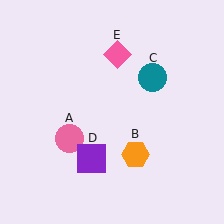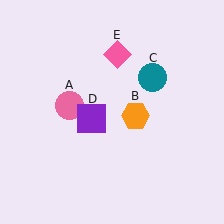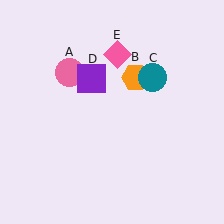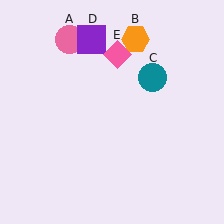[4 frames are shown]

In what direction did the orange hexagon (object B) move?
The orange hexagon (object B) moved up.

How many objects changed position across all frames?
3 objects changed position: pink circle (object A), orange hexagon (object B), purple square (object D).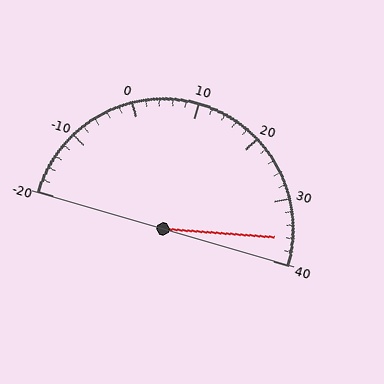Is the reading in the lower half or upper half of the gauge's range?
The reading is in the upper half of the range (-20 to 40).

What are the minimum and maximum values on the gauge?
The gauge ranges from -20 to 40.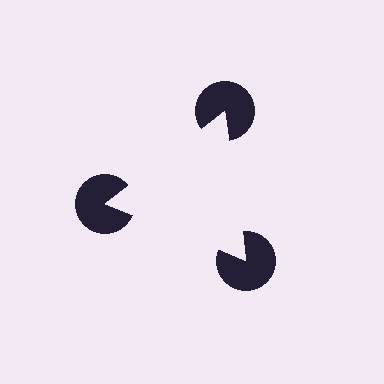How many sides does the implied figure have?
3 sides.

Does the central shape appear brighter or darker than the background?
It typically appears slightly brighter than the background, even though no actual brightness change is drawn.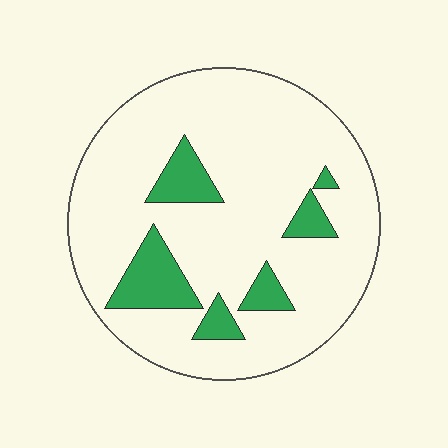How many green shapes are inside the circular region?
6.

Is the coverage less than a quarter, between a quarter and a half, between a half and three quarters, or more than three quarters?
Less than a quarter.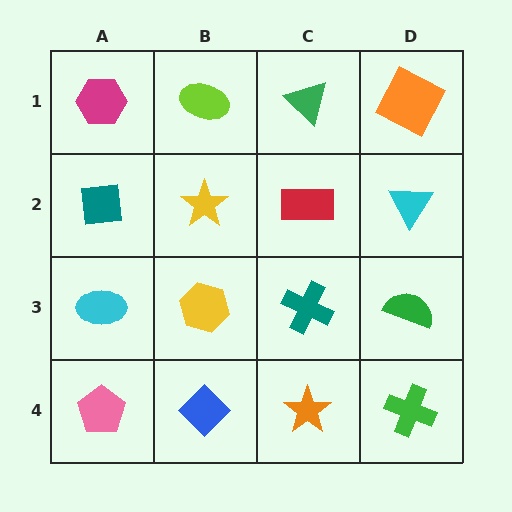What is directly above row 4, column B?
A yellow hexagon.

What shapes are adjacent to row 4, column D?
A green semicircle (row 3, column D), an orange star (row 4, column C).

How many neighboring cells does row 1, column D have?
2.